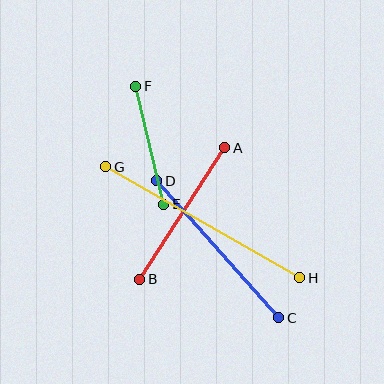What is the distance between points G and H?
The distance is approximately 224 pixels.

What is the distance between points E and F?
The distance is approximately 121 pixels.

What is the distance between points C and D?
The distance is approximately 184 pixels.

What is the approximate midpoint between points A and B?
The midpoint is at approximately (182, 214) pixels.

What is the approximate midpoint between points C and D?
The midpoint is at approximately (218, 249) pixels.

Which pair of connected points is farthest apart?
Points G and H are farthest apart.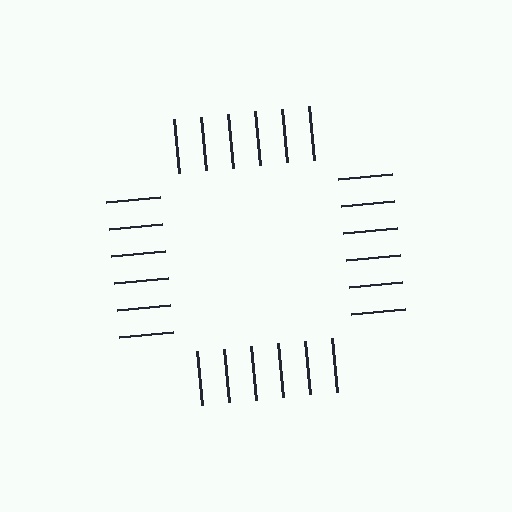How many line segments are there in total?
24 — 6 along each of the 4 edges.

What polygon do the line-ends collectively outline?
An illusory square — the line segments terminate on its edges but no continuous stroke is drawn.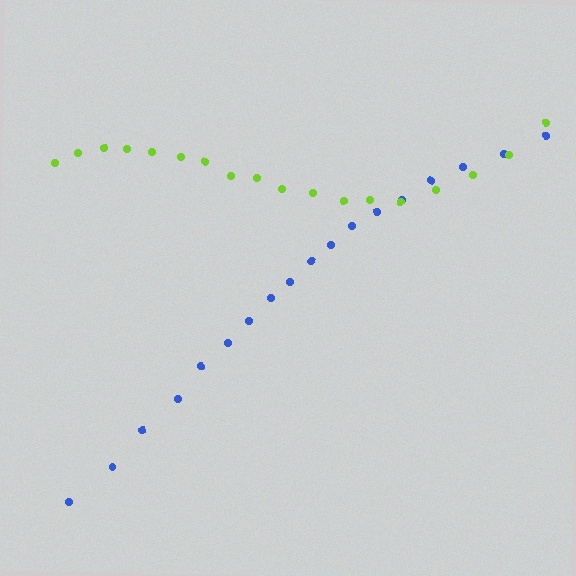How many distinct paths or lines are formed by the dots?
There are 2 distinct paths.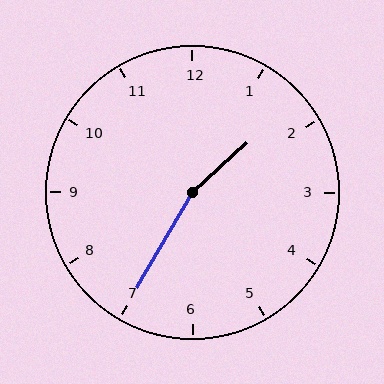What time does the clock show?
1:35.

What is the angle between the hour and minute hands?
Approximately 162 degrees.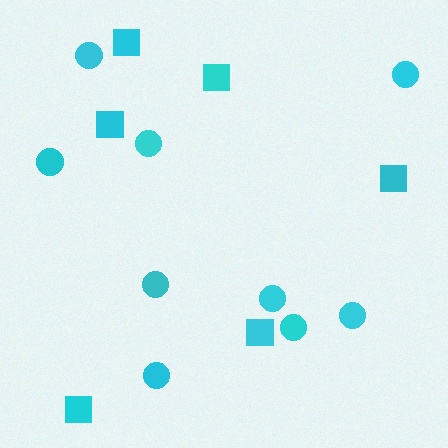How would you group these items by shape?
There are 2 groups: one group of squares (6) and one group of circles (9).